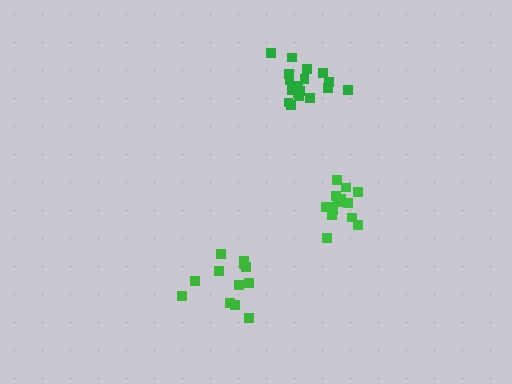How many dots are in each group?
Group 1: 18 dots, Group 2: 12 dots, Group 3: 15 dots (45 total).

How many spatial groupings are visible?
There are 3 spatial groupings.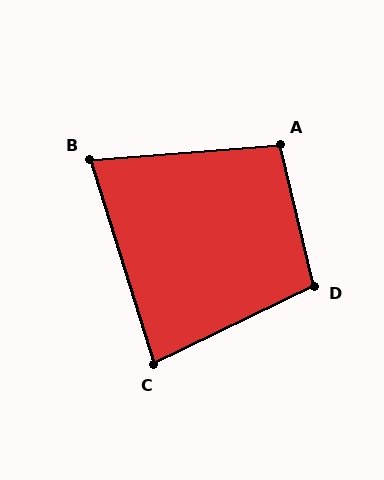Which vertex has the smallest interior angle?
B, at approximately 77 degrees.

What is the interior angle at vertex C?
Approximately 81 degrees (acute).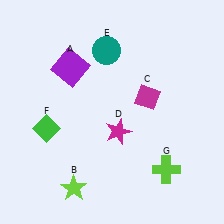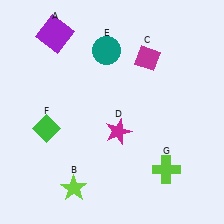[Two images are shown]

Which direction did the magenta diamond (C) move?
The magenta diamond (C) moved up.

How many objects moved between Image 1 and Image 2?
2 objects moved between the two images.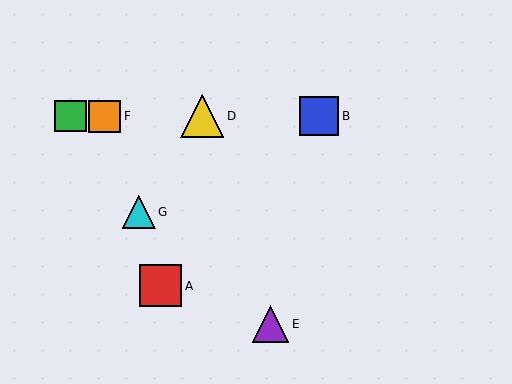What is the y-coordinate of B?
Object B is at y≈116.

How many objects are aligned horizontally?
4 objects (B, C, D, F) are aligned horizontally.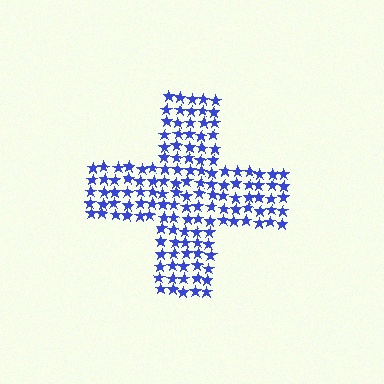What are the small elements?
The small elements are stars.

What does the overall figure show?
The overall figure shows a cross.